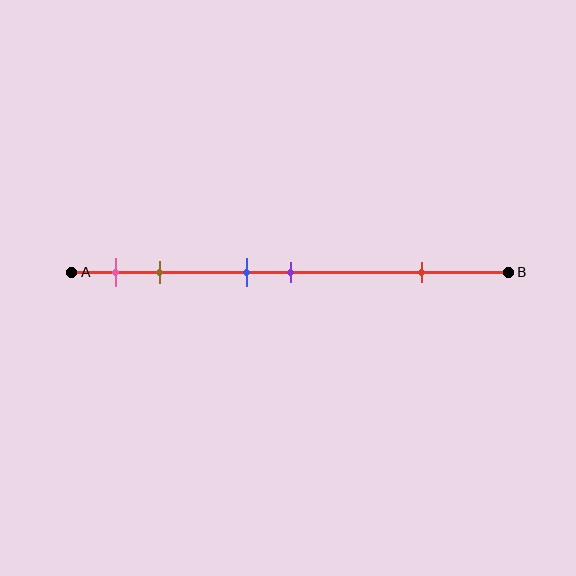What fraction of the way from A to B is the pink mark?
The pink mark is approximately 10% (0.1) of the way from A to B.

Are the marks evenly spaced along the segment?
No, the marks are not evenly spaced.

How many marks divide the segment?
There are 5 marks dividing the segment.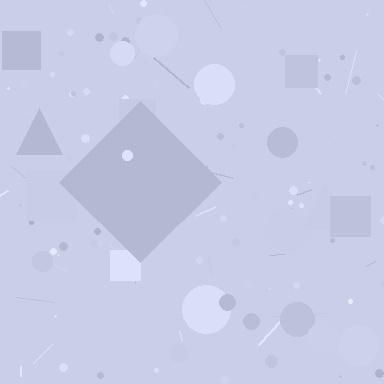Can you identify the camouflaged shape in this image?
The camouflaged shape is a diamond.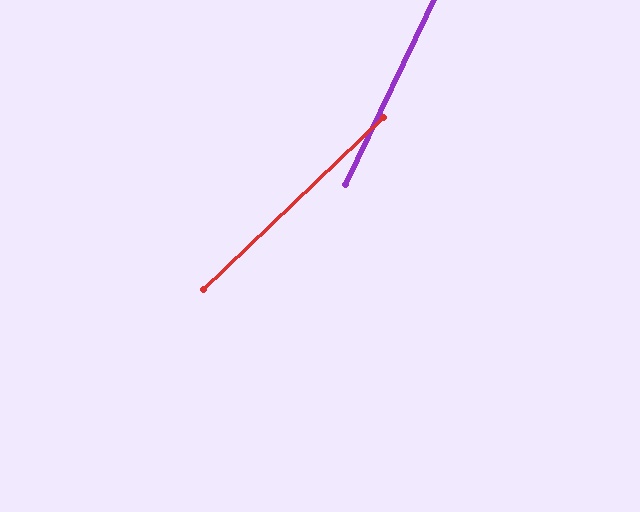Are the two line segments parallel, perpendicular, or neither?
Neither parallel nor perpendicular — they differ by about 21°.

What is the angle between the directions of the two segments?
Approximately 21 degrees.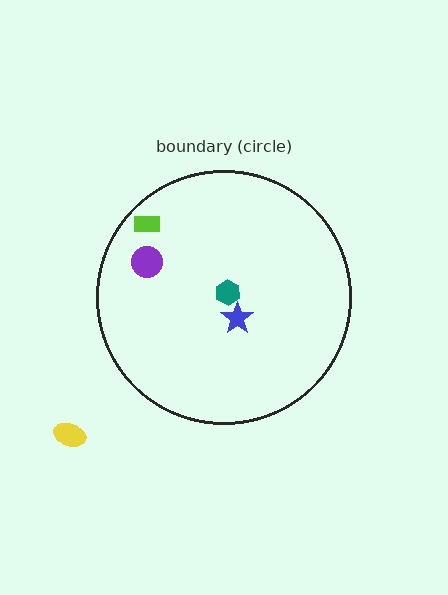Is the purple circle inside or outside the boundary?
Inside.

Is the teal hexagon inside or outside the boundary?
Inside.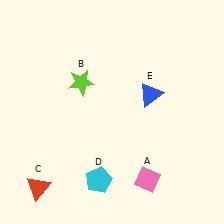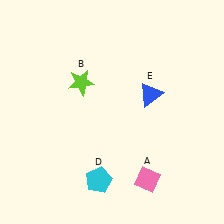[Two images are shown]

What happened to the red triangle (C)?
The red triangle (C) was removed in Image 2. It was in the bottom-left area of Image 1.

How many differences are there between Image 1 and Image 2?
There is 1 difference between the two images.